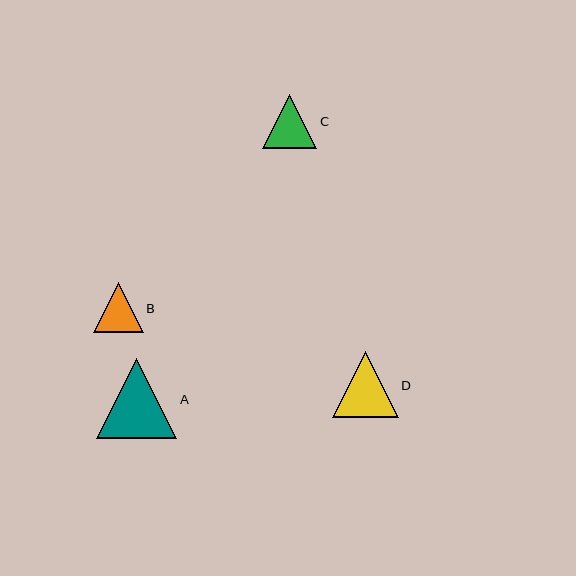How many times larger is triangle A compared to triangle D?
Triangle A is approximately 1.2 times the size of triangle D.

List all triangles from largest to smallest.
From largest to smallest: A, D, C, B.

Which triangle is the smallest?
Triangle B is the smallest with a size of approximately 50 pixels.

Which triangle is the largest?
Triangle A is the largest with a size of approximately 81 pixels.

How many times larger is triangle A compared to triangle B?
Triangle A is approximately 1.6 times the size of triangle B.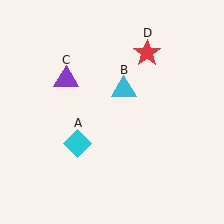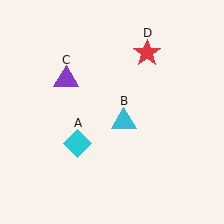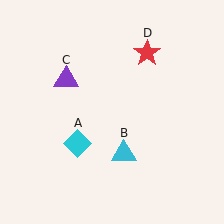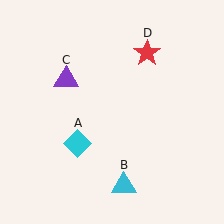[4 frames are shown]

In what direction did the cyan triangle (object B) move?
The cyan triangle (object B) moved down.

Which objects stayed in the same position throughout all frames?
Cyan diamond (object A) and purple triangle (object C) and red star (object D) remained stationary.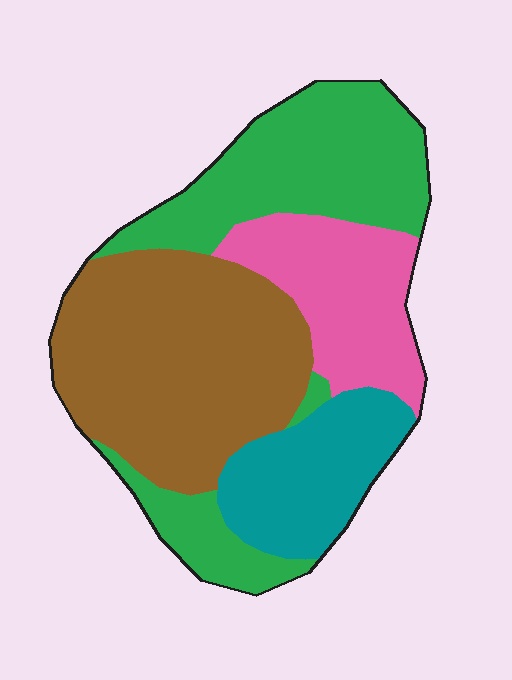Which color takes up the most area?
Brown, at roughly 35%.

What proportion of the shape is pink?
Pink covers about 15% of the shape.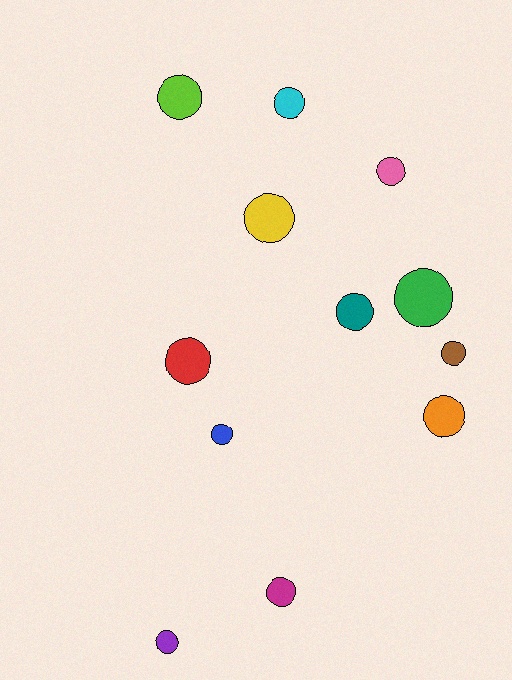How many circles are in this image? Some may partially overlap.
There are 12 circles.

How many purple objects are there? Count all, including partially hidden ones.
There is 1 purple object.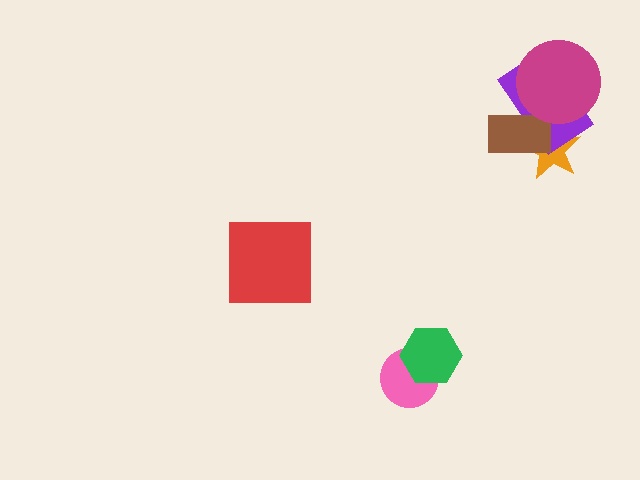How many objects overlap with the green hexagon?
1 object overlaps with the green hexagon.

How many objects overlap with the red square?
0 objects overlap with the red square.